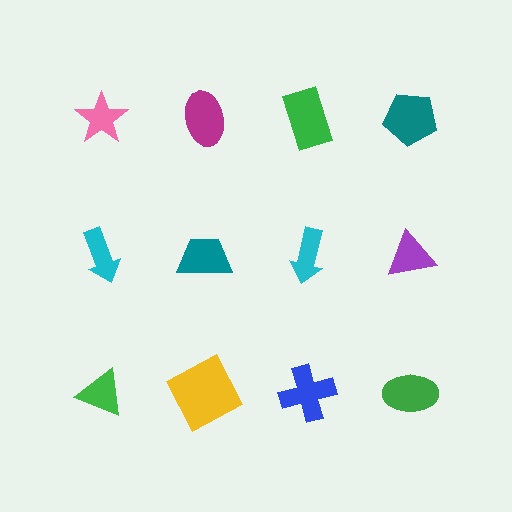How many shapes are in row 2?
4 shapes.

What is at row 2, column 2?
A teal trapezoid.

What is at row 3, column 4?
A green ellipse.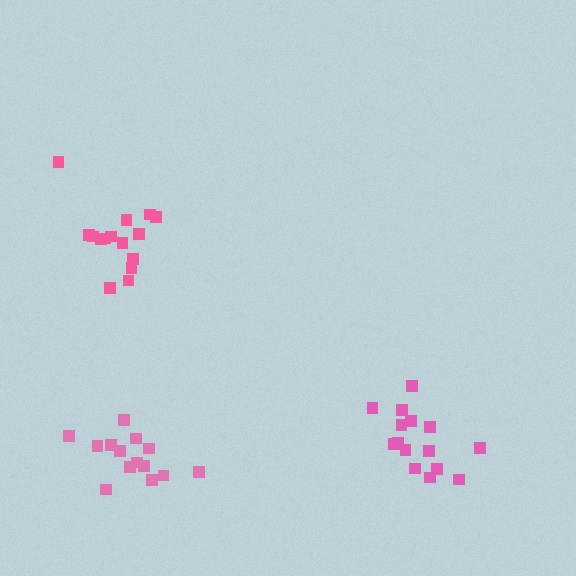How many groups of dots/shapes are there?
There are 3 groups.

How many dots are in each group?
Group 1: 15 dots, Group 2: 15 dots, Group 3: 15 dots (45 total).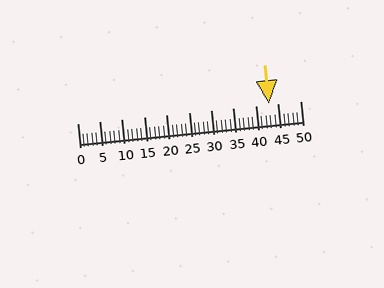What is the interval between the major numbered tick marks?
The major tick marks are spaced 5 units apart.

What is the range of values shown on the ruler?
The ruler shows values from 0 to 50.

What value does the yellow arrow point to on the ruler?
The yellow arrow points to approximately 43.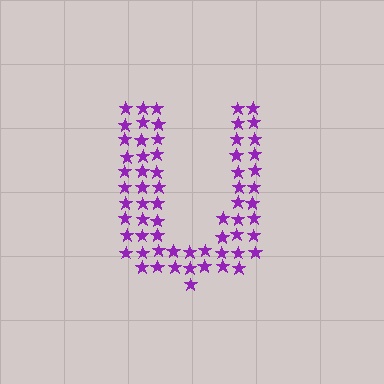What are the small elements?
The small elements are stars.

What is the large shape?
The large shape is the letter U.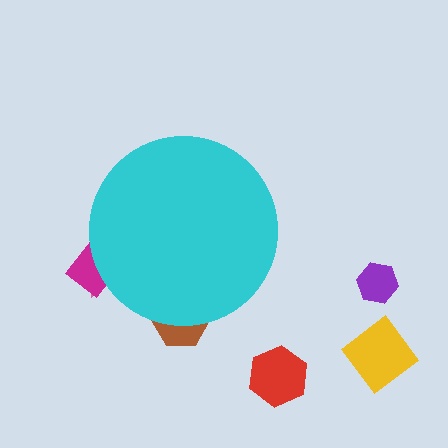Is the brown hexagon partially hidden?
Yes, the brown hexagon is partially hidden behind the cyan circle.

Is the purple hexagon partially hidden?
No, the purple hexagon is fully visible.